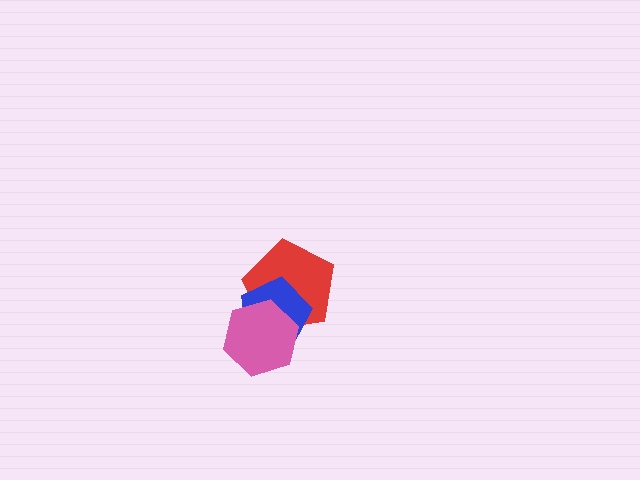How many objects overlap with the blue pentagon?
2 objects overlap with the blue pentagon.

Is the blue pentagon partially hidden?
Yes, it is partially covered by another shape.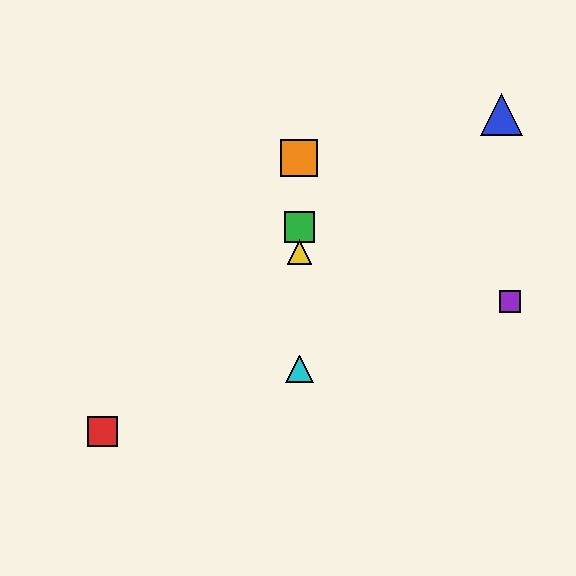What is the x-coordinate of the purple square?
The purple square is at x≈510.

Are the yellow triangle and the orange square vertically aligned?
Yes, both are at x≈299.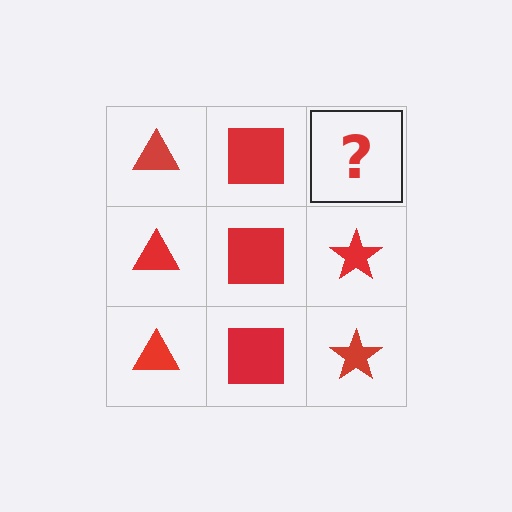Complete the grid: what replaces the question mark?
The question mark should be replaced with a red star.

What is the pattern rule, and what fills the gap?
The rule is that each column has a consistent shape. The gap should be filled with a red star.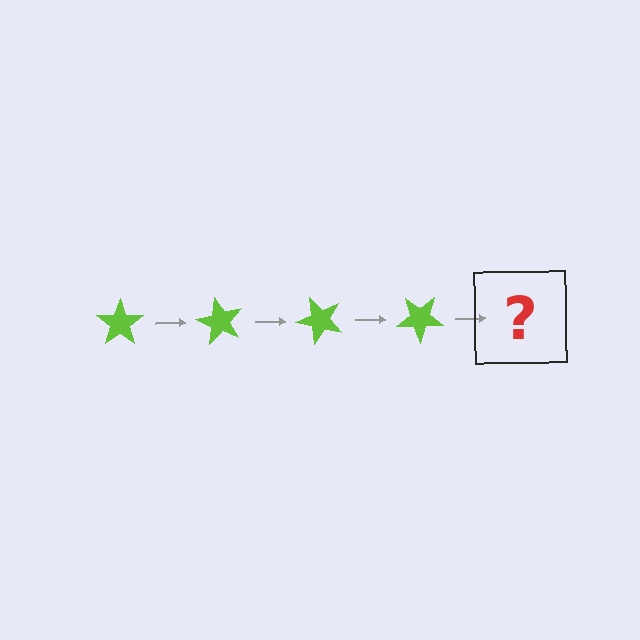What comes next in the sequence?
The next element should be a lime star rotated 240 degrees.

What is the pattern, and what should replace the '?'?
The pattern is that the star rotates 60 degrees each step. The '?' should be a lime star rotated 240 degrees.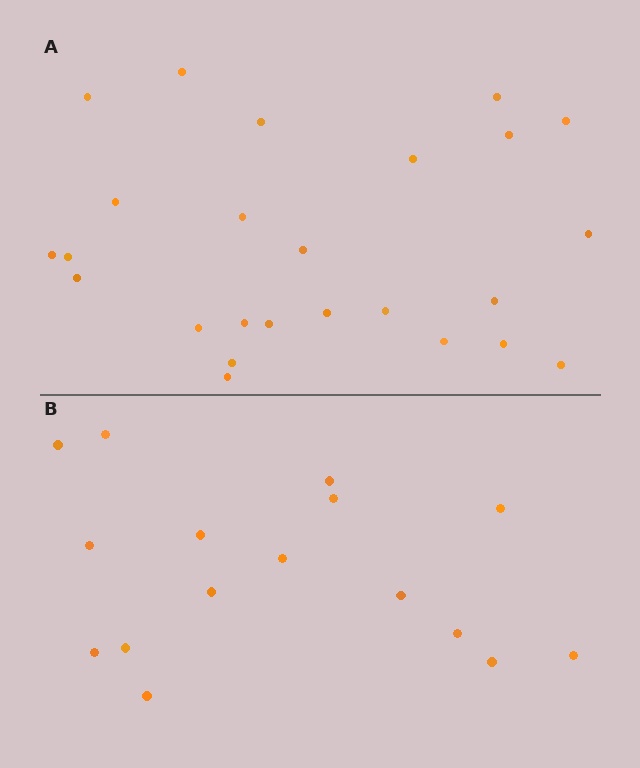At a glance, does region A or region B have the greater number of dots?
Region A (the top region) has more dots.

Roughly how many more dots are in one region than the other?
Region A has roughly 8 or so more dots than region B.